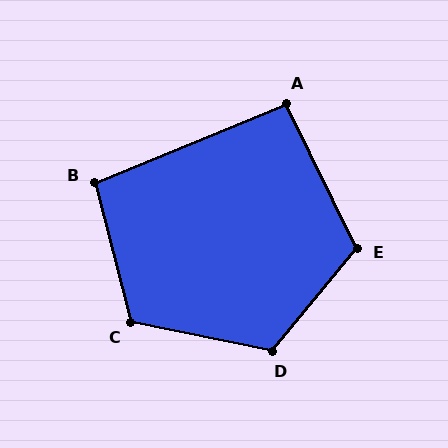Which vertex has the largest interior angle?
D, at approximately 118 degrees.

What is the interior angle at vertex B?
Approximately 98 degrees (obtuse).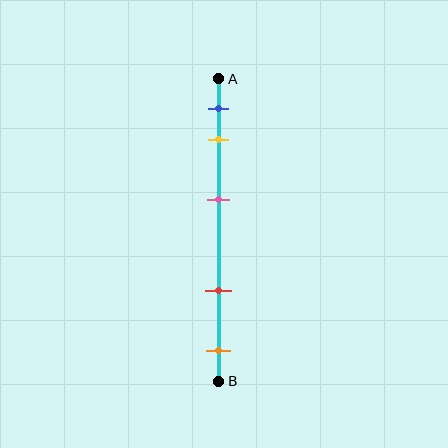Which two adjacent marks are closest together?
The blue and yellow marks are the closest adjacent pair.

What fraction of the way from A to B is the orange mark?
The orange mark is approximately 90% (0.9) of the way from A to B.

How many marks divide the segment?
There are 5 marks dividing the segment.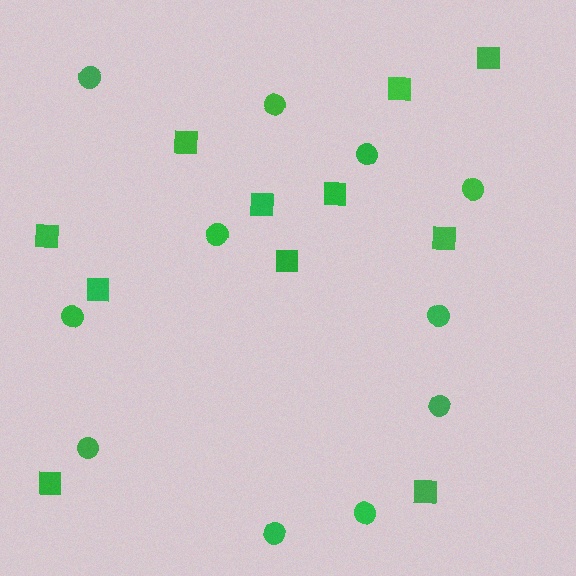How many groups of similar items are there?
There are 2 groups: one group of squares (11) and one group of circles (11).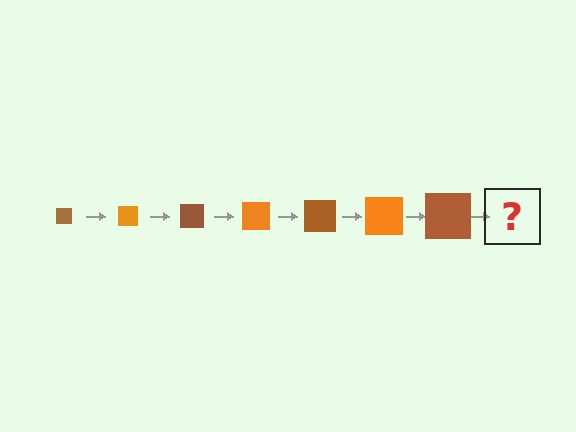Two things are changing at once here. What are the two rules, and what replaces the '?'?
The two rules are that the square grows larger each step and the color cycles through brown and orange. The '?' should be an orange square, larger than the previous one.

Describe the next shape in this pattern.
It should be an orange square, larger than the previous one.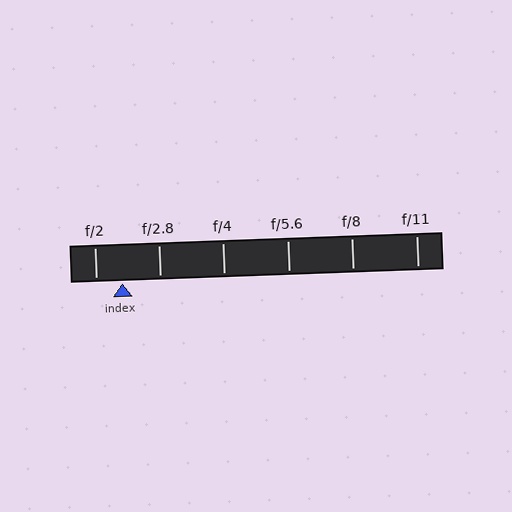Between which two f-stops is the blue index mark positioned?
The index mark is between f/2 and f/2.8.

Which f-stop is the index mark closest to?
The index mark is closest to f/2.